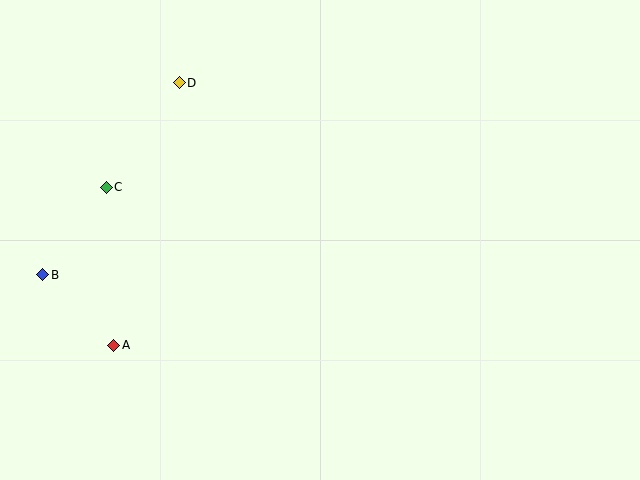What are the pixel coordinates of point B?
Point B is at (43, 275).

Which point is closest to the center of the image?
Point D at (179, 83) is closest to the center.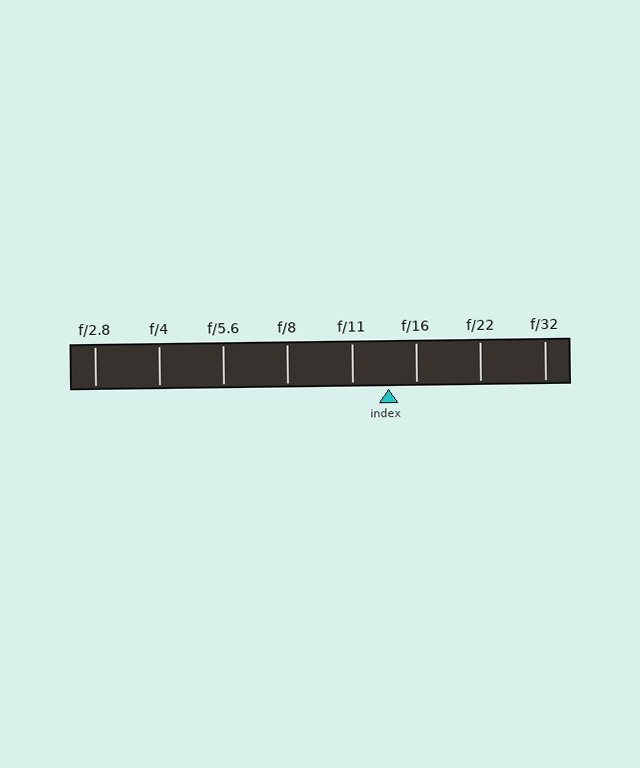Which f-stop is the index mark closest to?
The index mark is closest to f/16.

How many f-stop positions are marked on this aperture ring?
There are 8 f-stop positions marked.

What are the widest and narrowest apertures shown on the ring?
The widest aperture shown is f/2.8 and the narrowest is f/32.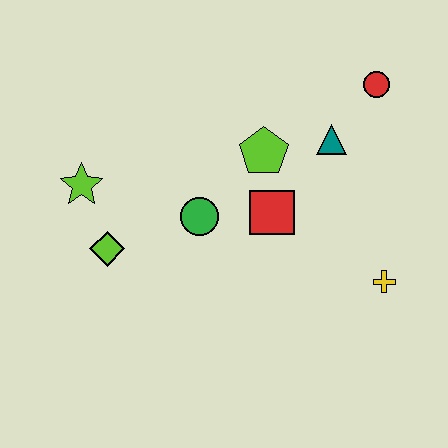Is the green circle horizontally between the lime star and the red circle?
Yes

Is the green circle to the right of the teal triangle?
No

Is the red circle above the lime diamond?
Yes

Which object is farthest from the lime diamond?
The red circle is farthest from the lime diamond.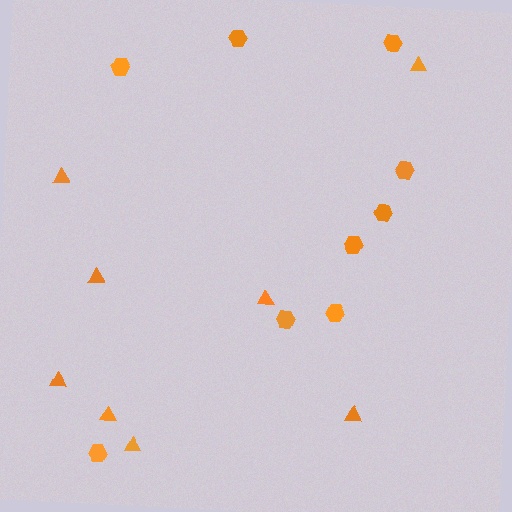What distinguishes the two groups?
There are 2 groups: one group of triangles (8) and one group of hexagons (9).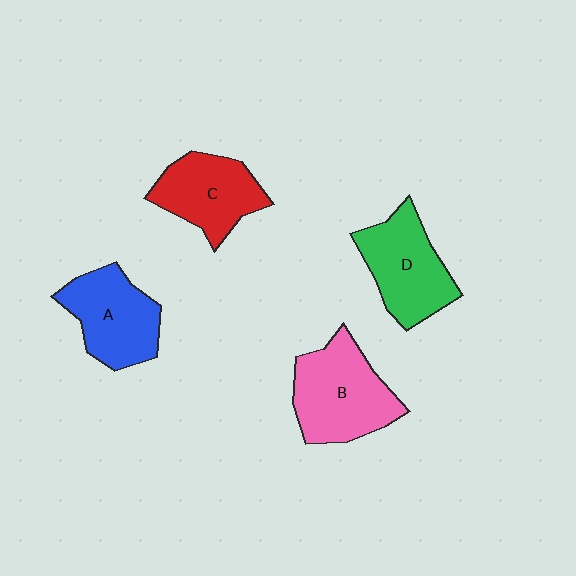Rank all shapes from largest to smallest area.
From largest to smallest: B (pink), D (green), A (blue), C (red).